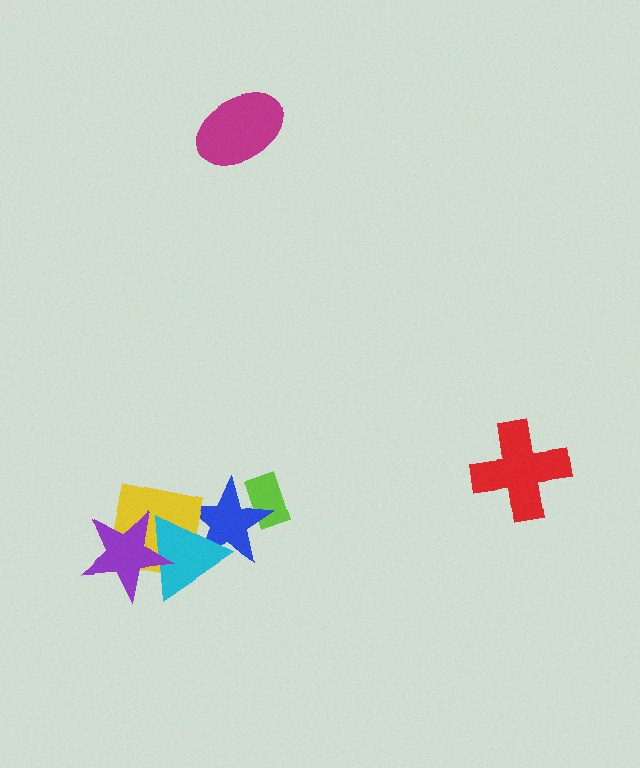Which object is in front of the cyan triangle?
The purple star is in front of the cyan triangle.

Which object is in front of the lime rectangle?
The blue star is in front of the lime rectangle.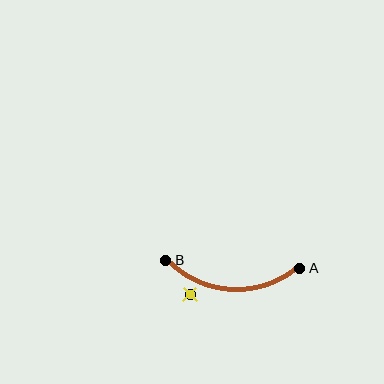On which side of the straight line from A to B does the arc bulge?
The arc bulges below the straight line connecting A and B.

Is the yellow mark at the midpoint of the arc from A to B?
No — the yellow mark does not lie on the arc at all. It sits slightly outside the curve.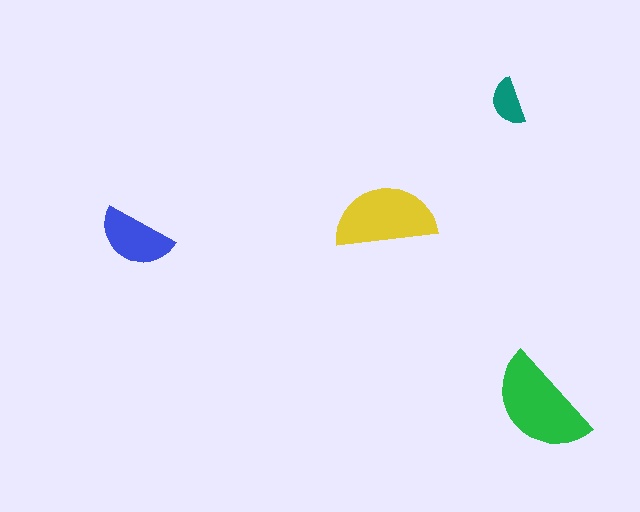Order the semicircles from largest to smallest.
the green one, the yellow one, the blue one, the teal one.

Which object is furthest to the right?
The green semicircle is rightmost.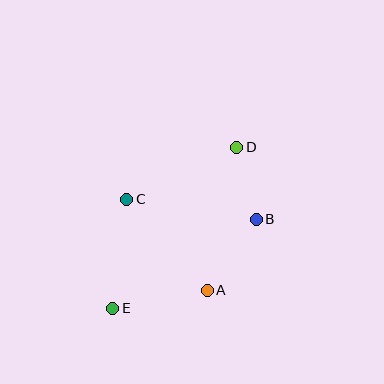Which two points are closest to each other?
Points B and D are closest to each other.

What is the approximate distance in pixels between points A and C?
The distance between A and C is approximately 122 pixels.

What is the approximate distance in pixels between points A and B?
The distance between A and B is approximately 87 pixels.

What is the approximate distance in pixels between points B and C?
The distance between B and C is approximately 131 pixels.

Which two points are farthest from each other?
Points D and E are farthest from each other.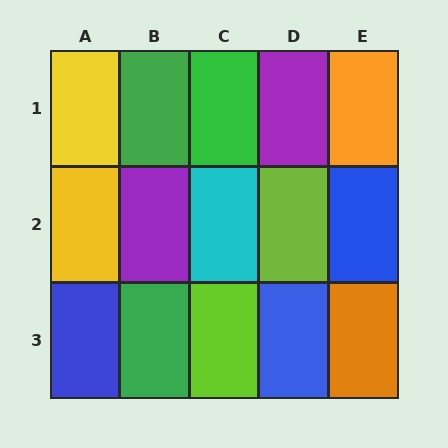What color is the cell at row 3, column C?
Lime.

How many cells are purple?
2 cells are purple.